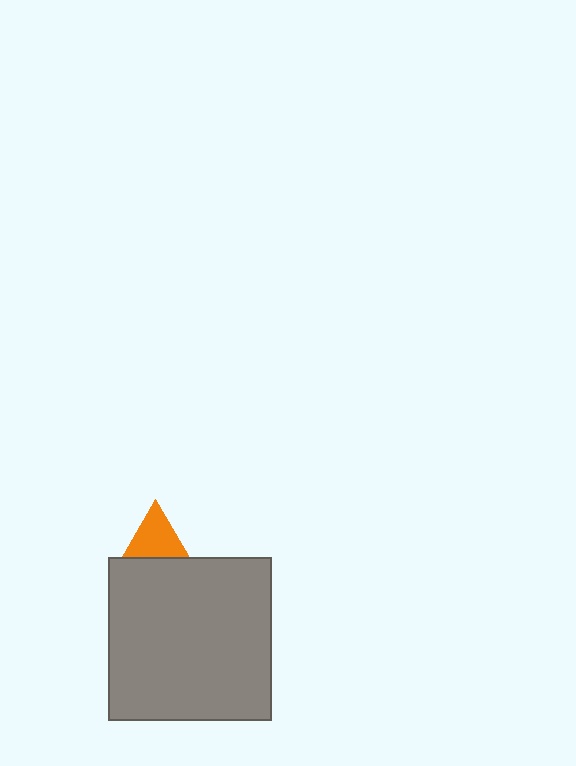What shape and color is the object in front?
The object in front is a gray square.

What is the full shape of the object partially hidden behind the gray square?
The partially hidden object is an orange triangle.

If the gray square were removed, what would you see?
You would see the complete orange triangle.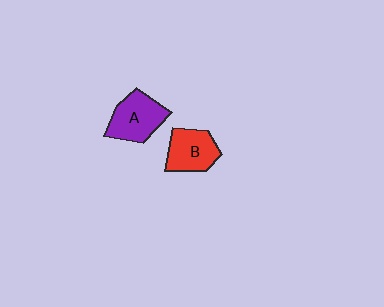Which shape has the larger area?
Shape A (purple).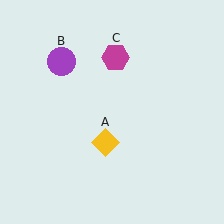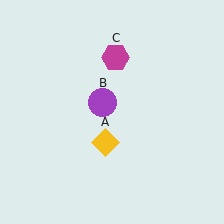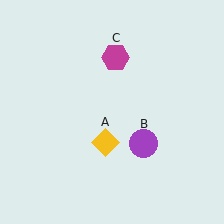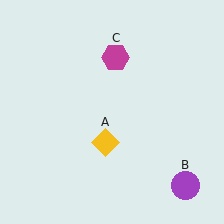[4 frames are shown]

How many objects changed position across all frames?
1 object changed position: purple circle (object B).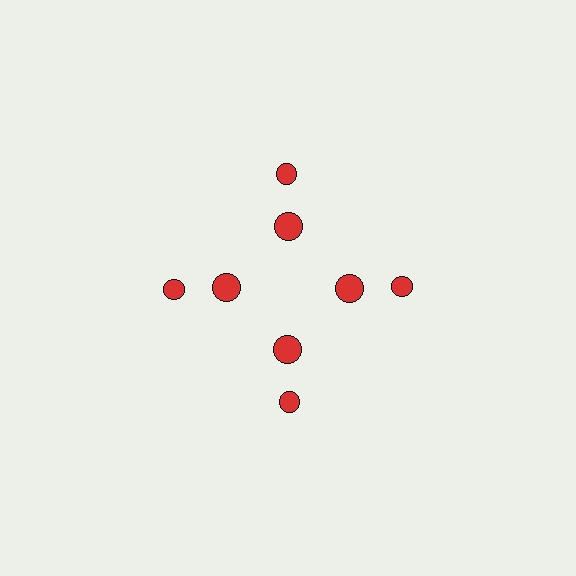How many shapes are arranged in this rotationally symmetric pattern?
There are 8 shapes, arranged in 4 groups of 2.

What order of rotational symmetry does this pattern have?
This pattern has 4-fold rotational symmetry.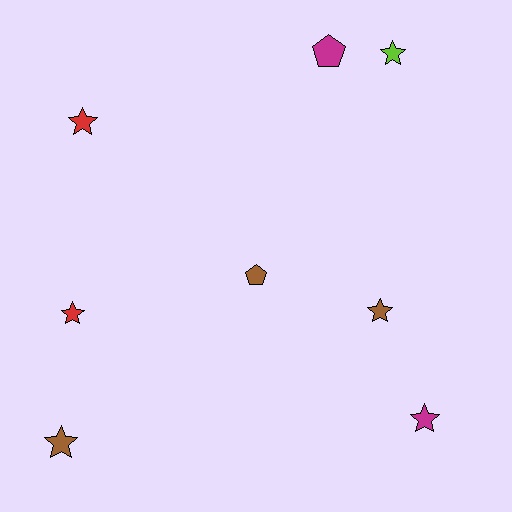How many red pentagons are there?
There are no red pentagons.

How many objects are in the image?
There are 8 objects.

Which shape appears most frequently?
Star, with 6 objects.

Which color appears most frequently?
Brown, with 3 objects.